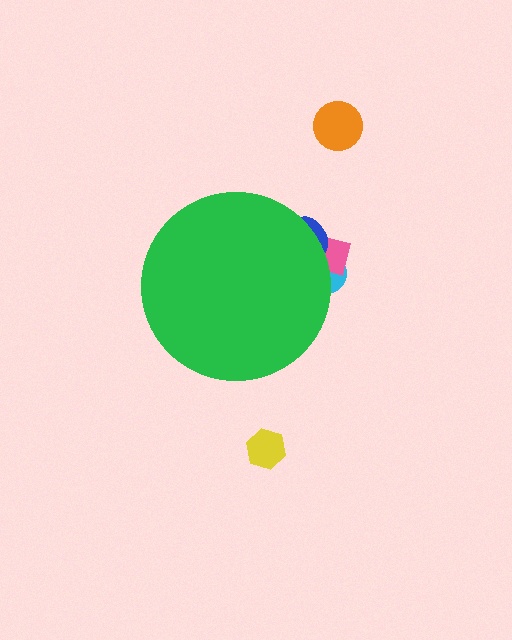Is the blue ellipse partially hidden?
Yes, the blue ellipse is partially hidden behind the green circle.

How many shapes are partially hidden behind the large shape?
3 shapes are partially hidden.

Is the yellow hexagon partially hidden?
No, the yellow hexagon is fully visible.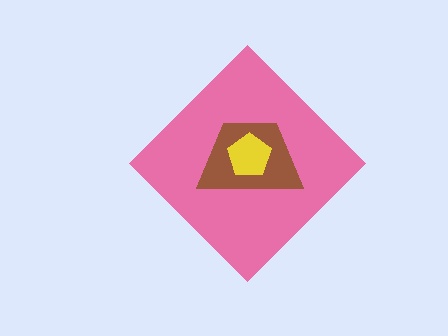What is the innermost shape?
The yellow pentagon.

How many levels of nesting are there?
3.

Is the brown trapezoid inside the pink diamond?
Yes.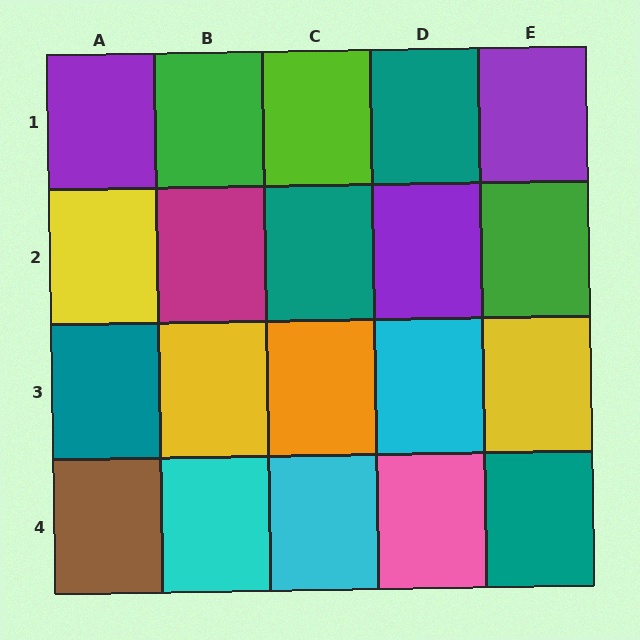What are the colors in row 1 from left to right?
Purple, green, lime, teal, purple.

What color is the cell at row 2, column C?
Teal.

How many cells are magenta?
1 cell is magenta.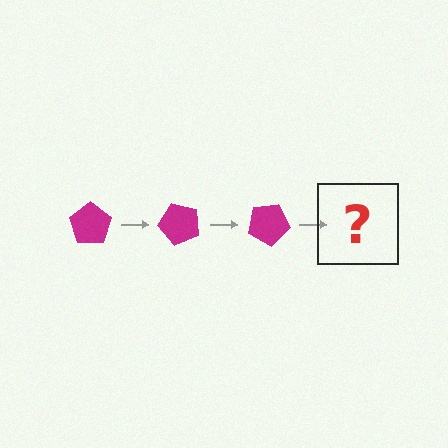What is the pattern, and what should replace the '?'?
The pattern is that the pentagon rotates 50 degrees each step. The '?' should be a magenta pentagon rotated 150 degrees.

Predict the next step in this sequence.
The next step is a magenta pentagon rotated 150 degrees.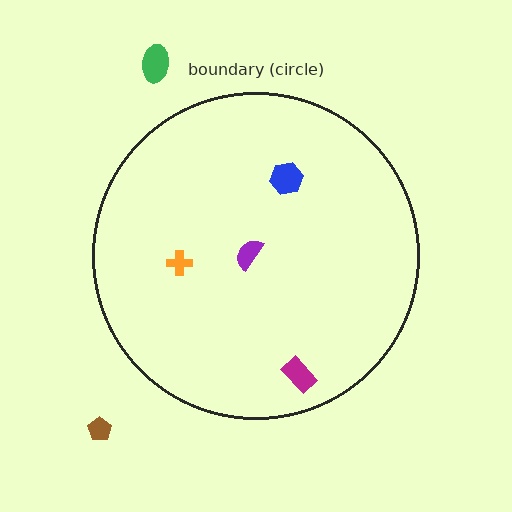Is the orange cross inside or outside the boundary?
Inside.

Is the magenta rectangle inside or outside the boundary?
Inside.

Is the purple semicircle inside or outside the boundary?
Inside.